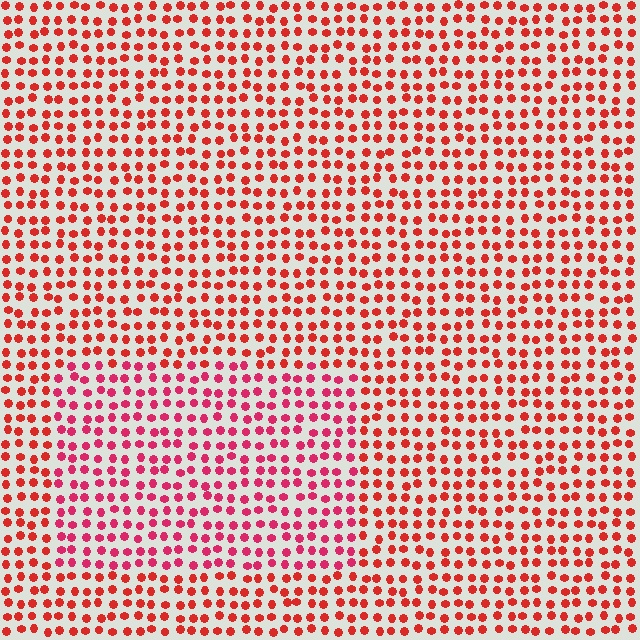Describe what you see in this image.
The image is filled with small red elements in a uniform arrangement. A rectangle-shaped region is visible where the elements are tinted to a slightly different hue, forming a subtle color boundary.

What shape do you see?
I see a rectangle.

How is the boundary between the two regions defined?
The boundary is defined purely by a slight shift in hue (about 23 degrees). Spacing, size, and orientation are identical on both sides.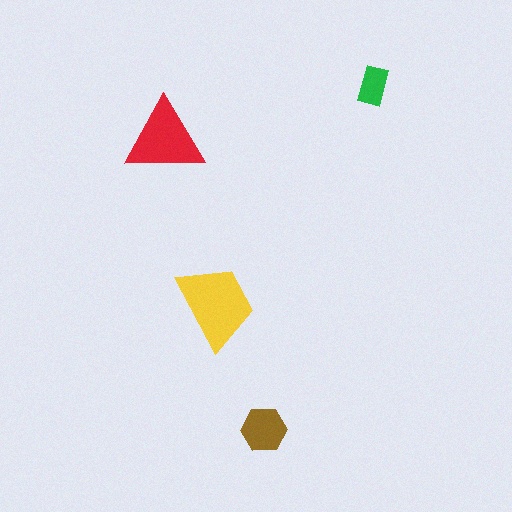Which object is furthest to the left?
The red triangle is leftmost.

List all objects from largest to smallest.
The yellow trapezoid, the red triangle, the brown hexagon, the green rectangle.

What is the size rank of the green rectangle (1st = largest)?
4th.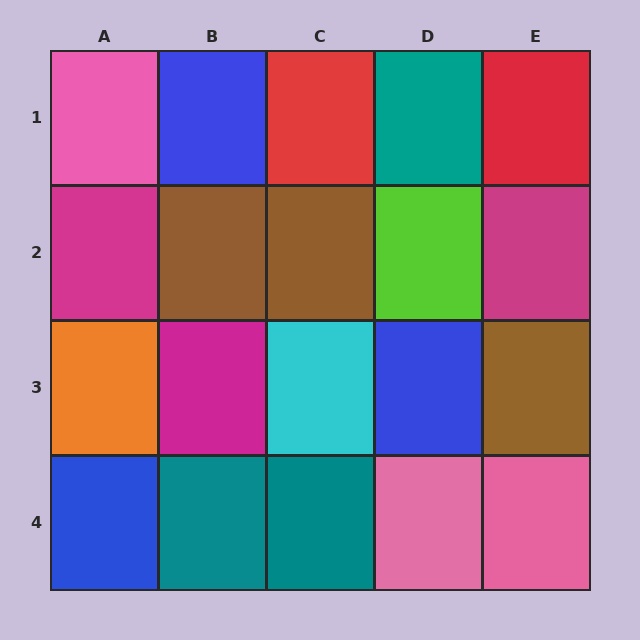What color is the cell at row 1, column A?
Pink.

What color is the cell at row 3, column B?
Magenta.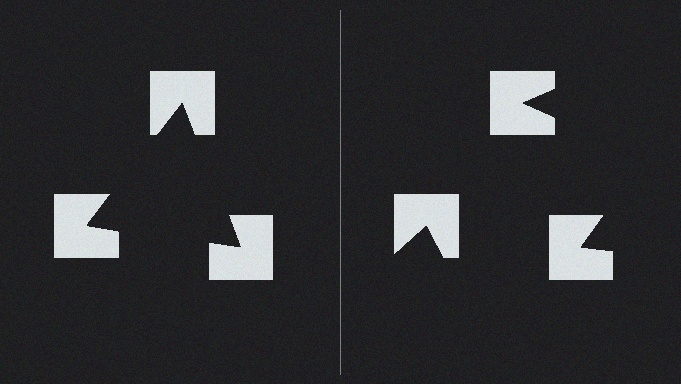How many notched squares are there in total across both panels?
6 — 3 on each side.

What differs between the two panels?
The notched squares are positioned identically on both sides; only the wedge orientations differ. On the left they align to a triangle; on the right they are misaligned.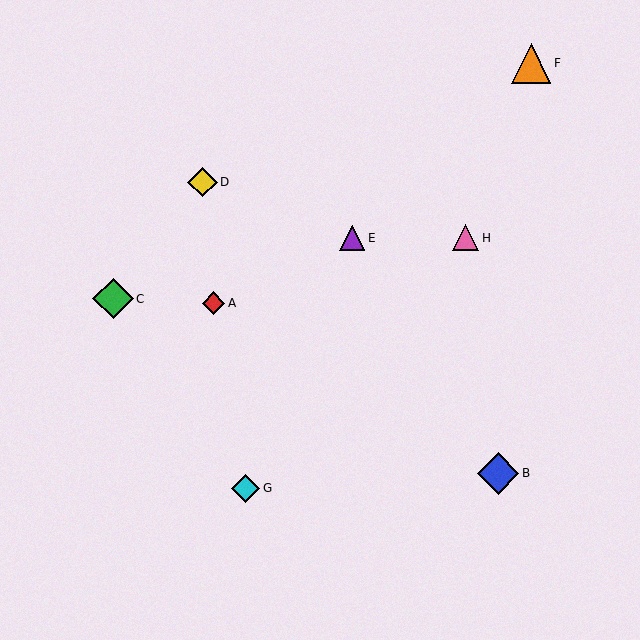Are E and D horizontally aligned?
No, E is at y≈238 and D is at y≈182.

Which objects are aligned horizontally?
Objects E, H are aligned horizontally.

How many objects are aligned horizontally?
2 objects (E, H) are aligned horizontally.